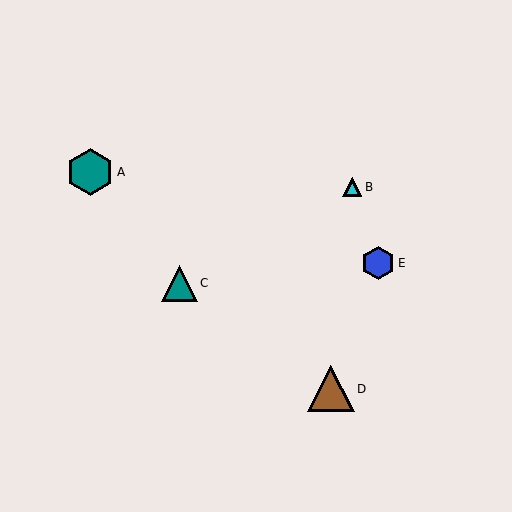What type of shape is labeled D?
Shape D is a brown triangle.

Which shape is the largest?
The teal hexagon (labeled A) is the largest.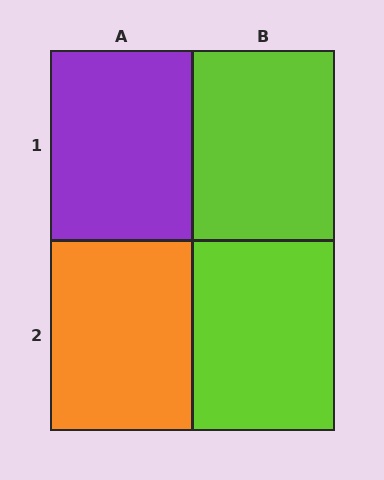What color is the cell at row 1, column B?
Lime.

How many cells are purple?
1 cell is purple.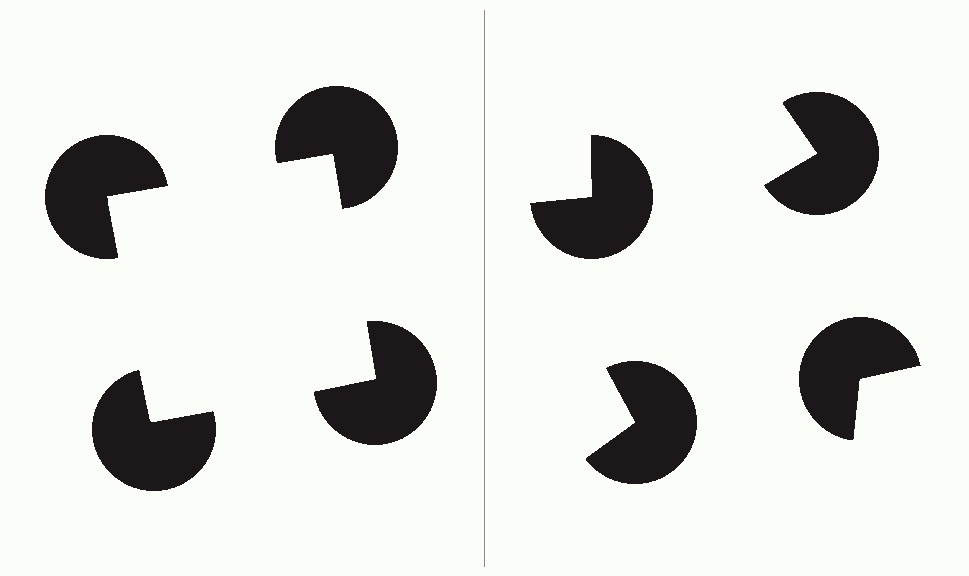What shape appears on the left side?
An illusory square.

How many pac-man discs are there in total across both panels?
8 — 4 on each side.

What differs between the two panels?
The pac-man discs are positioned identically on both sides; only the wedge orientations differ. On the left they align to a square; on the right they are misaligned.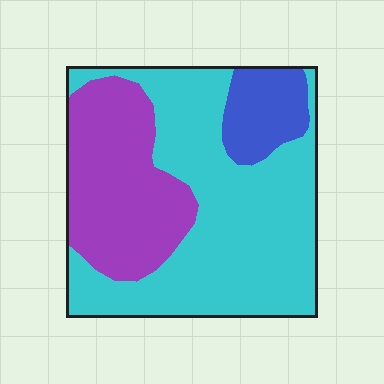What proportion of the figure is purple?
Purple covers roughly 30% of the figure.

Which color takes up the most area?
Cyan, at roughly 60%.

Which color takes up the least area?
Blue, at roughly 10%.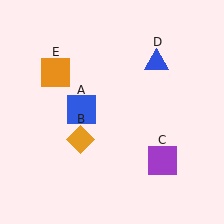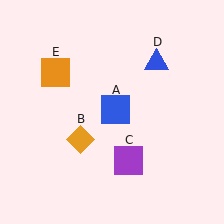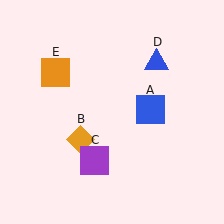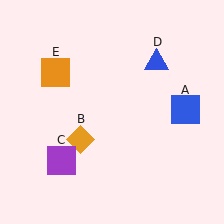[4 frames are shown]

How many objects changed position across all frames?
2 objects changed position: blue square (object A), purple square (object C).